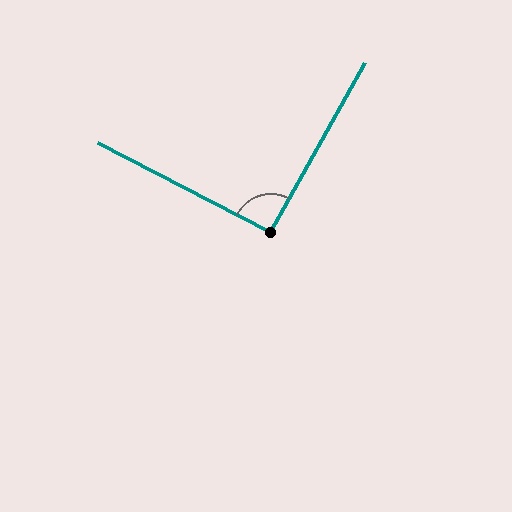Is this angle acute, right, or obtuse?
It is approximately a right angle.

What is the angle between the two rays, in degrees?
Approximately 92 degrees.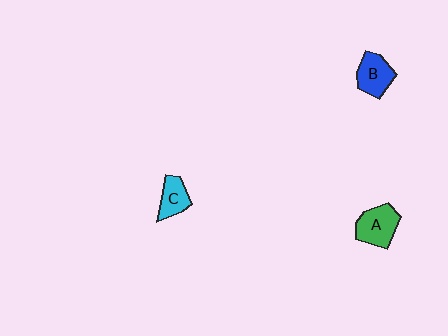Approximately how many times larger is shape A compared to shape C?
Approximately 1.4 times.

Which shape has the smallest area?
Shape C (cyan).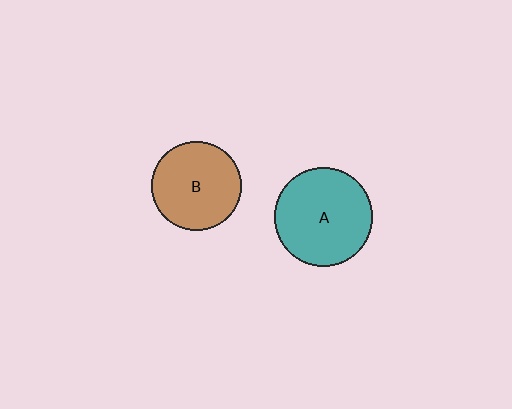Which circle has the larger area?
Circle A (teal).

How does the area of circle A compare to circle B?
Approximately 1.2 times.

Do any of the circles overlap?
No, none of the circles overlap.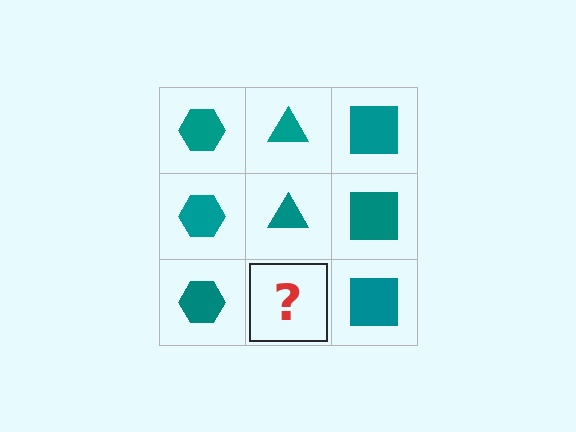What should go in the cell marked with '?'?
The missing cell should contain a teal triangle.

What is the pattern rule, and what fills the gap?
The rule is that each column has a consistent shape. The gap should be filled with a teal triangle.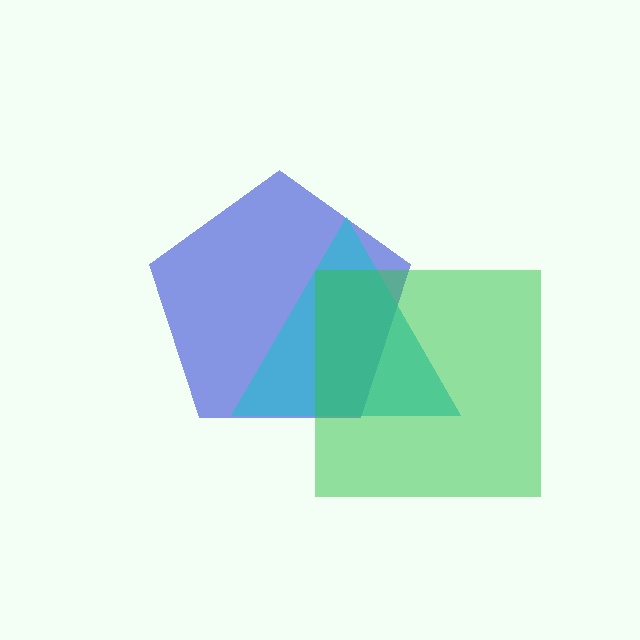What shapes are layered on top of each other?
The layered shapes are: a blue pentagon, a cyan triangle, a green square.